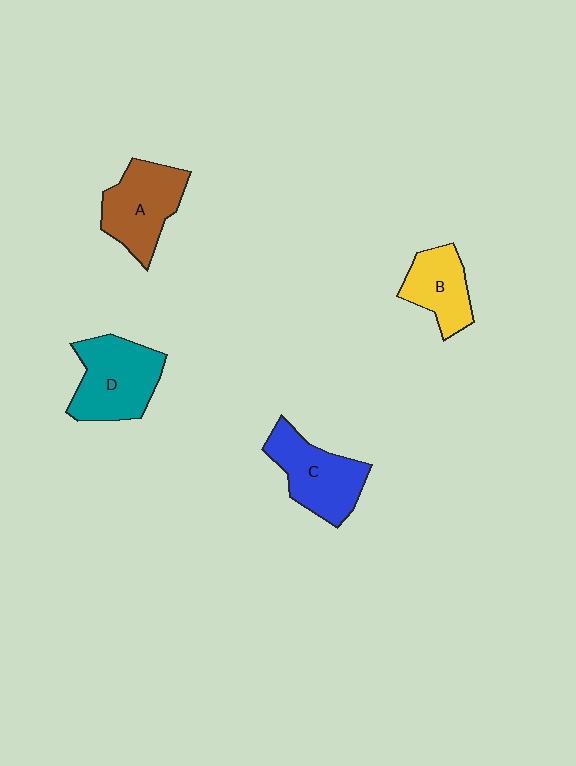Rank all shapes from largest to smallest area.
From largest to smallest: D (teal), C (blue), A (brown), B (yellow).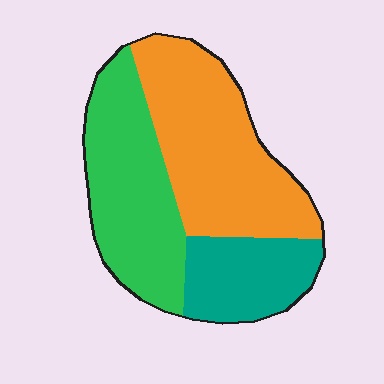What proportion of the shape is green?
Green covers roughly 35% of the shape.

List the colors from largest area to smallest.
From largest to smallest: orange, green, teal.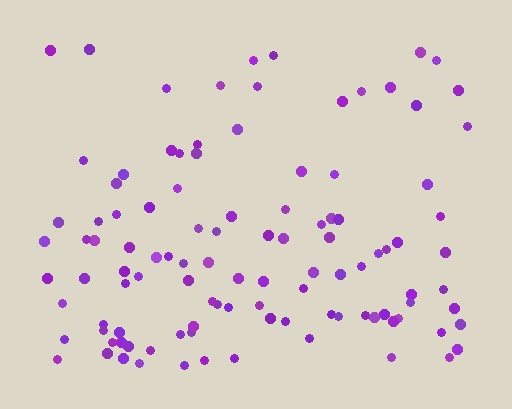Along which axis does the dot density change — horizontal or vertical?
Vertical.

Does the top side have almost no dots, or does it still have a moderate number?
Still a moderate number, just noticeably fewer than the bottom.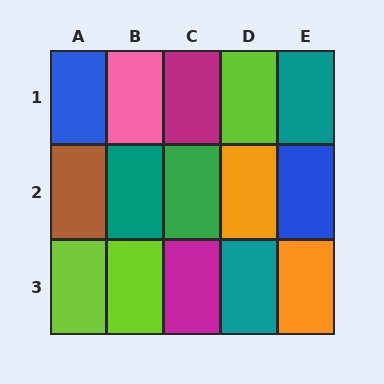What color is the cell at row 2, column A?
Brown.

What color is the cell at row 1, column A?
Blue.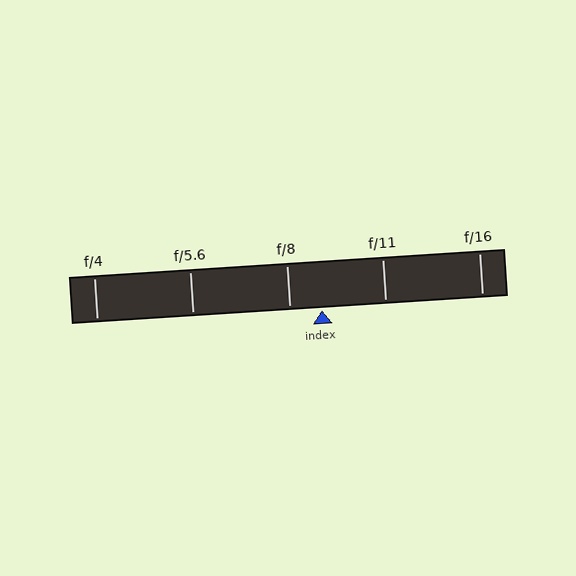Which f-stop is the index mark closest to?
The index mark is closest to f/8.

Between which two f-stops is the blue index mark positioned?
The index mark is between f/8 and f/11.